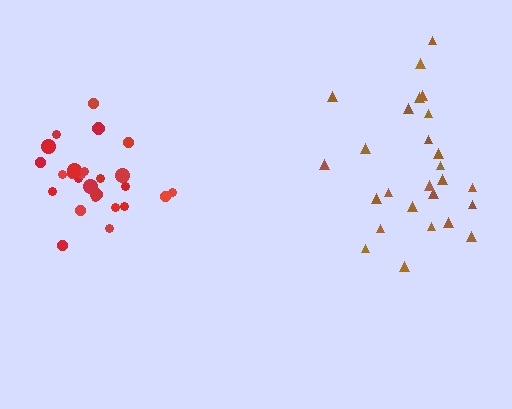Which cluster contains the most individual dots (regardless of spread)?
Red (27).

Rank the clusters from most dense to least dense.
red, brown.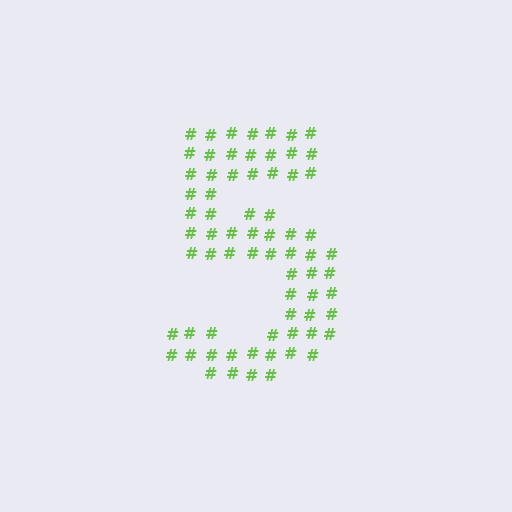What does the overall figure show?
The overall figure shows the digit 5.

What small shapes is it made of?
It is made of small hash symbols.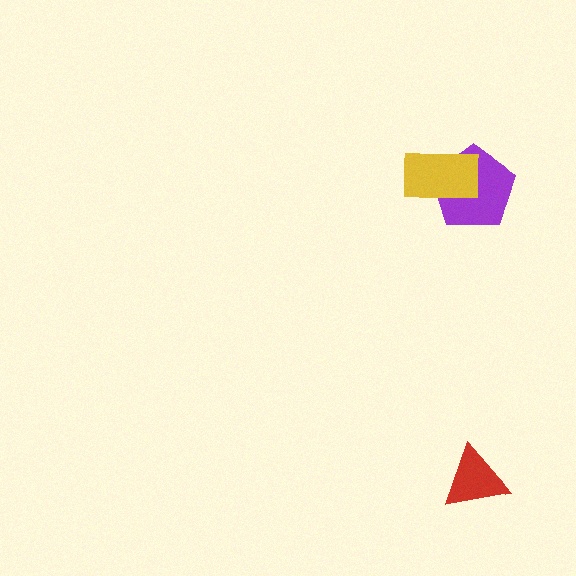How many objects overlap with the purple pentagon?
1 object overlaps with the purple pentagon.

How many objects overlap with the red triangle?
0 objects overlap with the red triangle.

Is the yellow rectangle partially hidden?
No, no other shape covers it.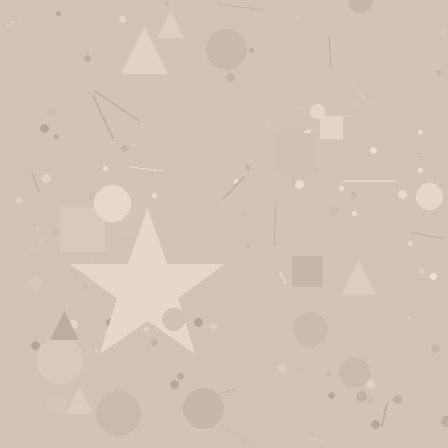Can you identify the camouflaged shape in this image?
The camouflaged shape is a star.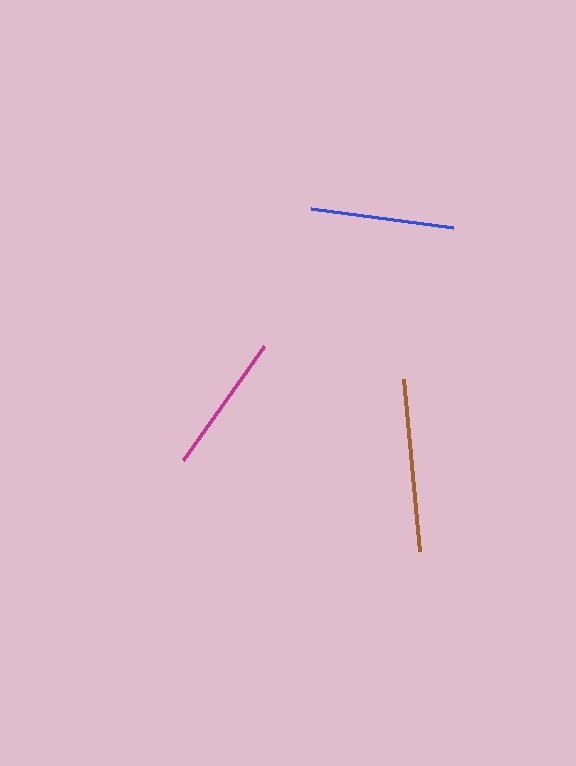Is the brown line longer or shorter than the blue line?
The brown line is longer than the blue line.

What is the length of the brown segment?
The brown segment is approximately 173 pixels long.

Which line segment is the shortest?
The magenta line is the shortest at approximately 140 pixels.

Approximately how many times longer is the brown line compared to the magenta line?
The brown line is approximately 1.2 times the length of the magenta line.